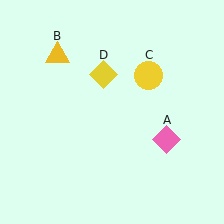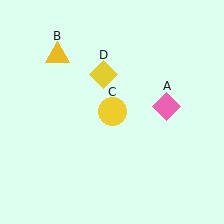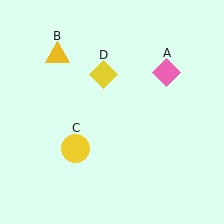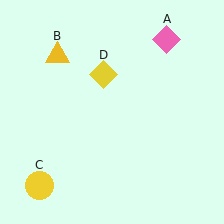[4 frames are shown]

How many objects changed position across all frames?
2 objects changed position: pink diamond (object A), yellow circle (object C).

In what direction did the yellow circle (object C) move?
The yellow circle (object C) moved down and to the left.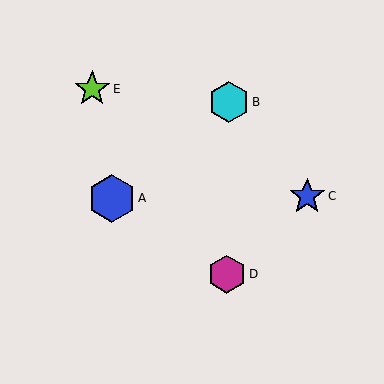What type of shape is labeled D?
Shape D is a magenta hexagon.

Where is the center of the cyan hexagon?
The center of the cyan hexagon is at (229, 102).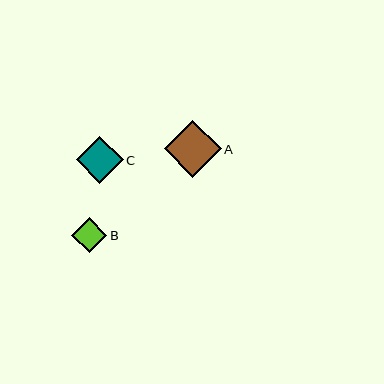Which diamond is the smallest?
Diamond B is the smallest with a size of approximately 35 pixels.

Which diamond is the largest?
Diamond A is the largest with a size of approximately 57 pixels.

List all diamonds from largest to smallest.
From largest to smallest: A, C, B.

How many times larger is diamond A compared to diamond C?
Diamond A is approximately 1.2 times the size of diamond C.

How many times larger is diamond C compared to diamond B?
Diamond C is approximately 1.3 times the size of diamond B.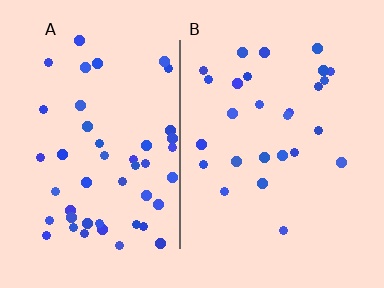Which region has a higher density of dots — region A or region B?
A (the left).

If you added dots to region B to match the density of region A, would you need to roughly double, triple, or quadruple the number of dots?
Approximately double.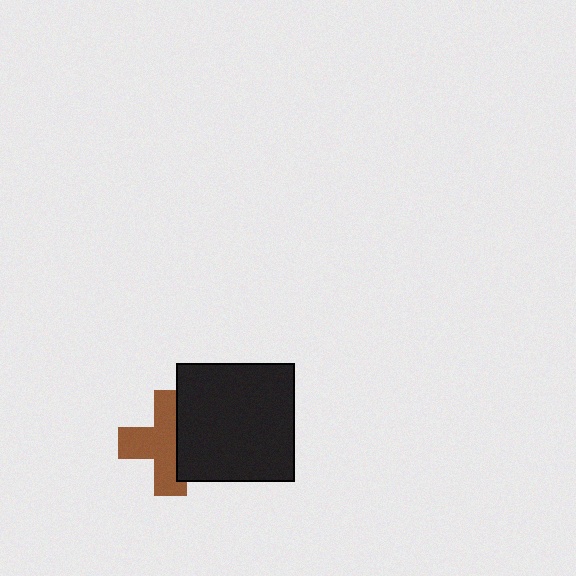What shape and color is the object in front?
The object in front is a black square.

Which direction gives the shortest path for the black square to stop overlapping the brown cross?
Moving right gives the shortest separation.